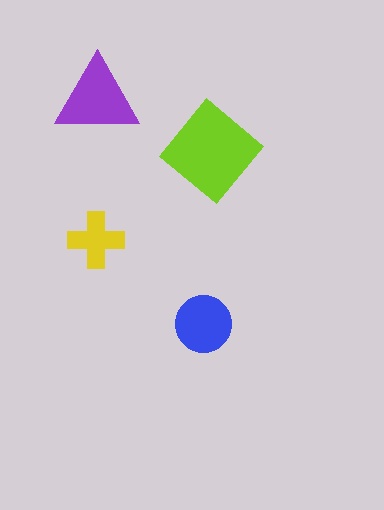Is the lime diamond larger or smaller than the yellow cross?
Larger.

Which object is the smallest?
The yellow cross.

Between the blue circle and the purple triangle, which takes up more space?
The purple triangle.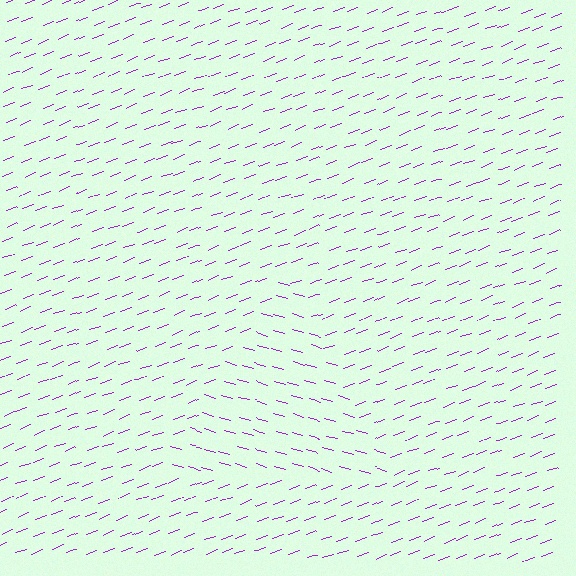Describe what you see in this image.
The image is filled with small purple line segments. A triangle region in the image has lines oriented differently from the surrounding lines, creating a visible texture boundary.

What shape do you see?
I see a triangle.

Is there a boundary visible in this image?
Yes, there is a texture boundary formed by a change in line orientation.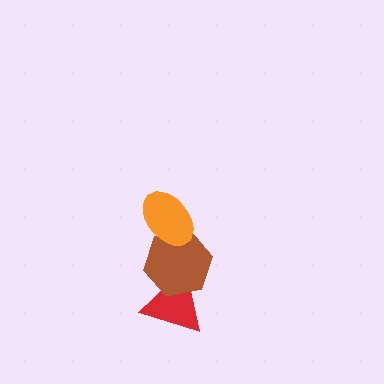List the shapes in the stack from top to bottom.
From top to bottom: the orange ellipse, the brown hexagon, the red triangle.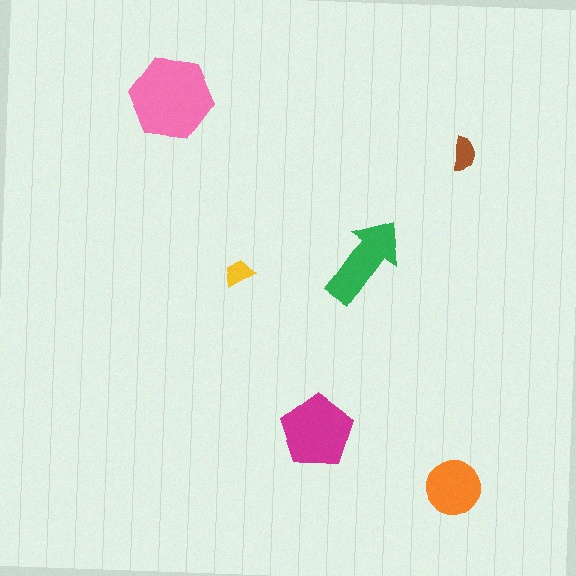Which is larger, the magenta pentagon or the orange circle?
The magenta pentagon.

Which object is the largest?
The pink hexagon.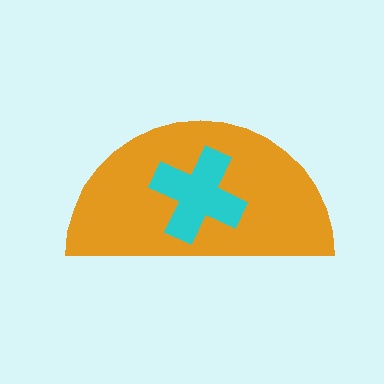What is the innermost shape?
The cyan cross.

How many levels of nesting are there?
2.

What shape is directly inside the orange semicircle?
The cyan cross.